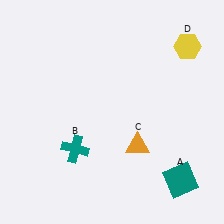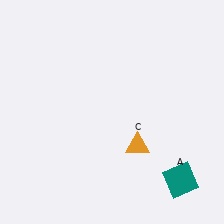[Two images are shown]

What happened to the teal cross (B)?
The teal cross (B) was removed in Image 2. It was in the bottom-left area of Image 1.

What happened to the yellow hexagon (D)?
The yellow hexagon (D) was removed in Image 2. It was in the top-right area of Image 1.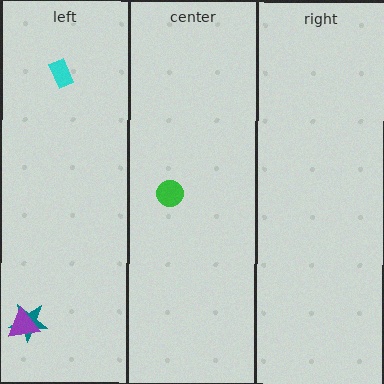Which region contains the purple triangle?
The left region.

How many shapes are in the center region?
1.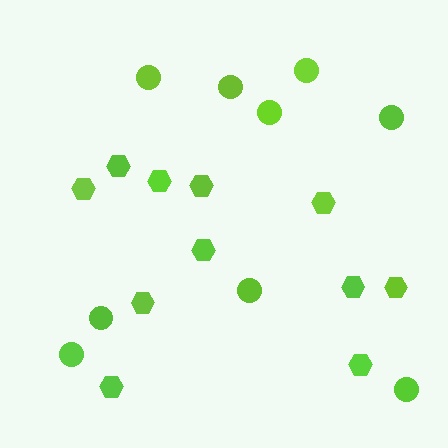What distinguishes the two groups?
There are 2 groups: one group of circles (9) and one group of hexagons (11).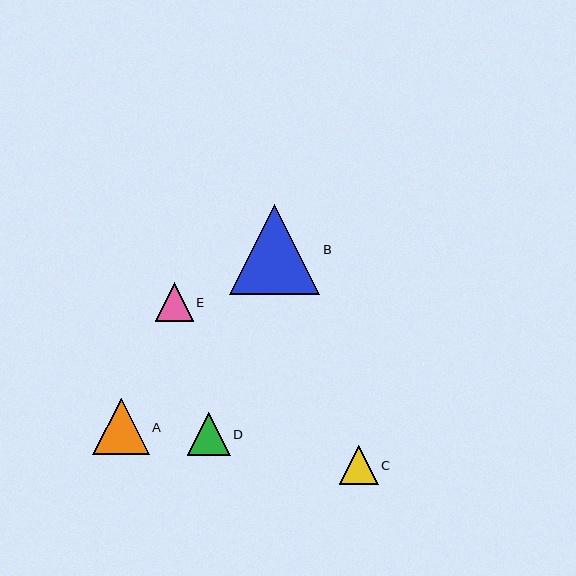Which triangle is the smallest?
Triangle E is the smallest with a size of approximately 38 pixels.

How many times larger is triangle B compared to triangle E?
Triangle B is approximately 2.3 times the size of triangle E.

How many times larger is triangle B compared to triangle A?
Triangle B is approximately 1.6 times the size of triangle A.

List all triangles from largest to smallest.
From largest to smallest: B, A, D, C, E.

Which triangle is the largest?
Triangle B is the largest with a size of approximately 90 pixels.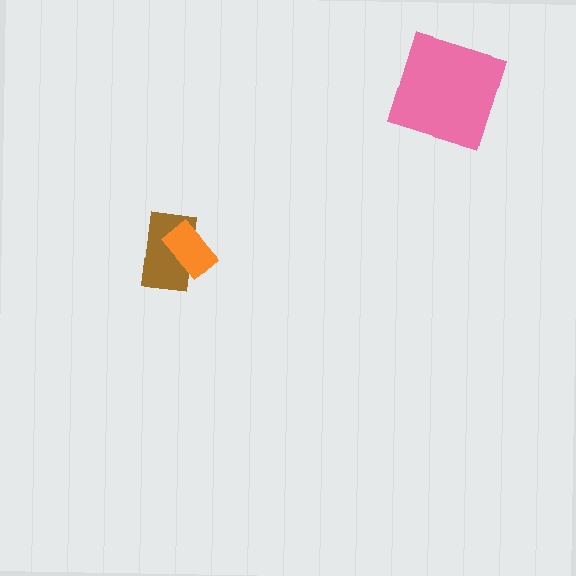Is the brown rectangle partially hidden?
Yes, it is partially covered by another shape.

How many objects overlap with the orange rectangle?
1 object overlaps with the orange rectangle.